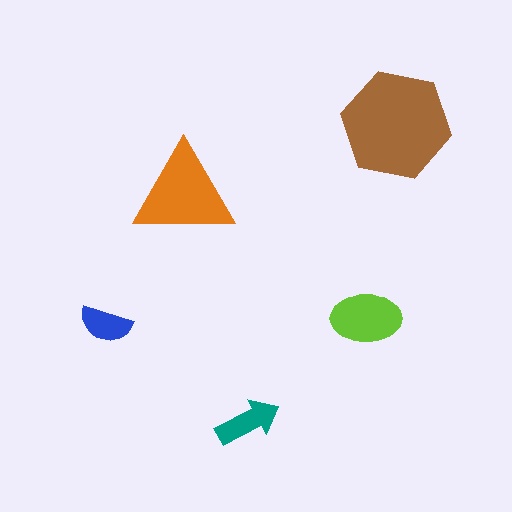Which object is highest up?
The brown hexagon is topmost.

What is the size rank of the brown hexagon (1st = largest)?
1st.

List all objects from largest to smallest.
The brown hexagon, the orange triangle, the lime ellipse, the teal arrow, the blue semicircle.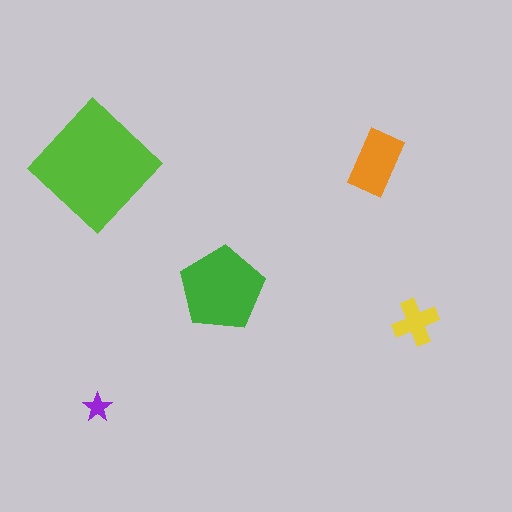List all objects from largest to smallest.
The lime diamond, the green pentagon, the orange rectangle, the yellow cross, the purple star.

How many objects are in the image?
There are 5 objects in the image.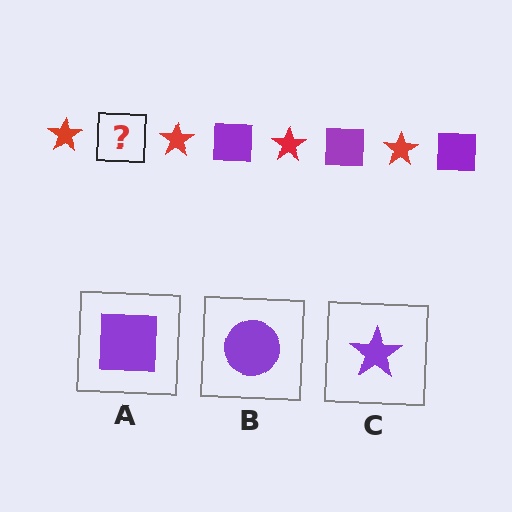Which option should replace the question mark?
Option A.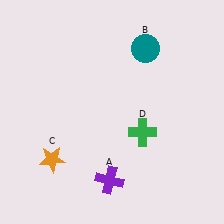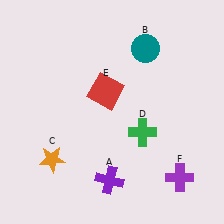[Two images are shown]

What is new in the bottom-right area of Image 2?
A purple cross (F) was added in the bottom-right area of Image 2.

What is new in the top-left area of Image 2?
A red square (E) was added in the top-left area of Image 2.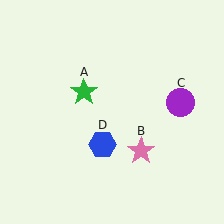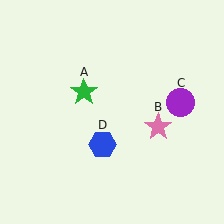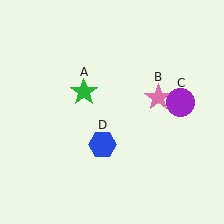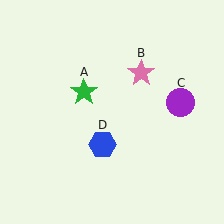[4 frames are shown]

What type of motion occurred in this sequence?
The pink star (object B) rotated counterclockwise around the center of the scene.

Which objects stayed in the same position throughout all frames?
Green star (object A) and purple circle (object C) and blue hexagon (object D) remained stationary.